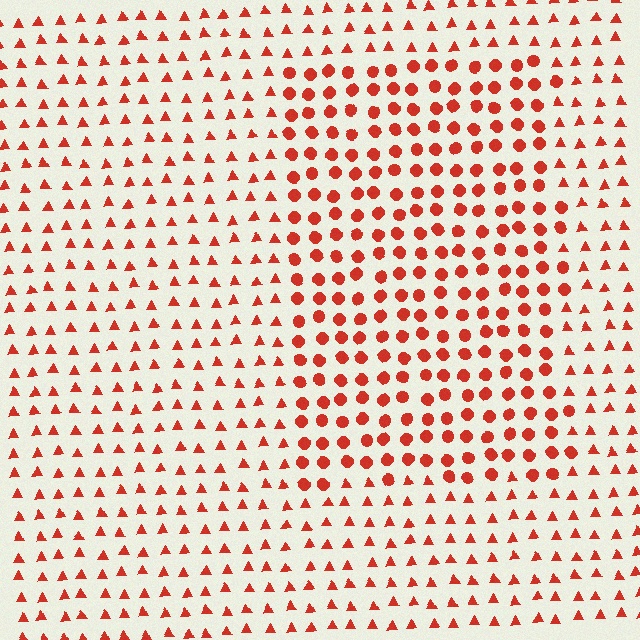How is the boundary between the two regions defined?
The boundary is defined by a change in element shape: circles inside vs. triangles outside. All elements share the same color and spacing.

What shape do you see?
I see a rectangle.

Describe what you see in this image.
The image is filled with small red elements arranged in a uniform grid. A rectangle-shaped region contains circles, while the surrounding area contains triangles. The boundary is defined purely by the change in element shape.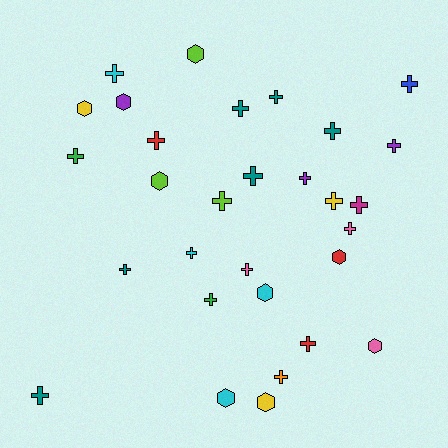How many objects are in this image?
There are 30 objects.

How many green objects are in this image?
There are 2 green objects.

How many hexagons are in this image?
There are 9 hexagons.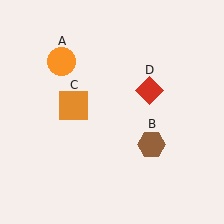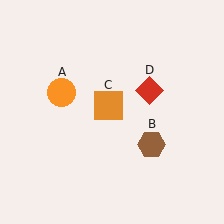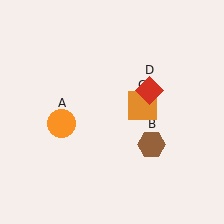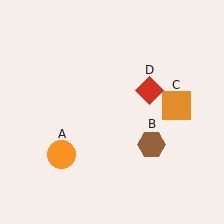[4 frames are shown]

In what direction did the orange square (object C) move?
The orange square (object C) moved right.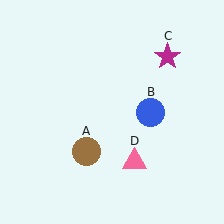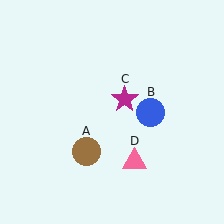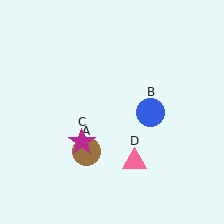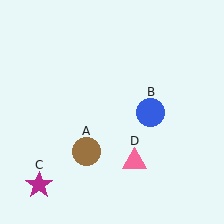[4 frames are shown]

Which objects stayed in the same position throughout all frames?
Brown circle (object A) and blue circle (object B) and pink triangle (object D) remained stationary.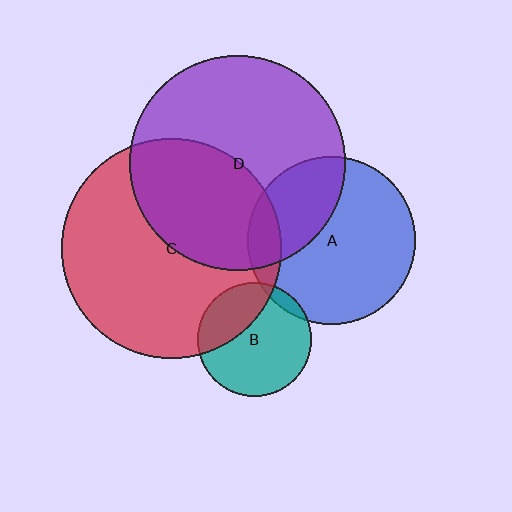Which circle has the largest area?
Circle C (red).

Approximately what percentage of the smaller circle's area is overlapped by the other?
Approximately 40%.